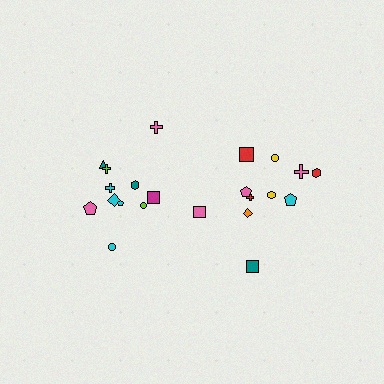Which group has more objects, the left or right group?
The left group.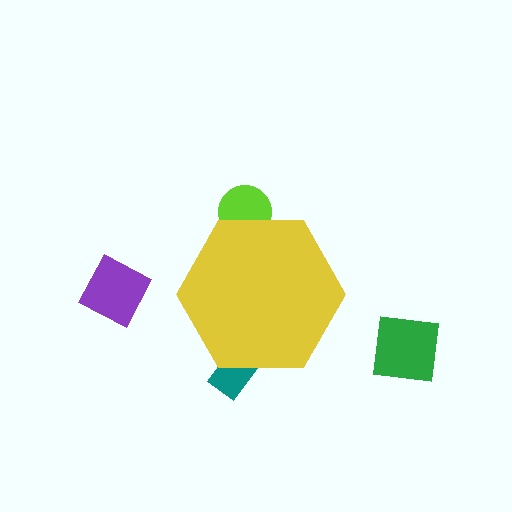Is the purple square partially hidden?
No, the purple square is fully visible.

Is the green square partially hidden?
No, the green square is fully visible.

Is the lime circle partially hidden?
Yes, the lime circle is partially hidden behind the yellow hexagon.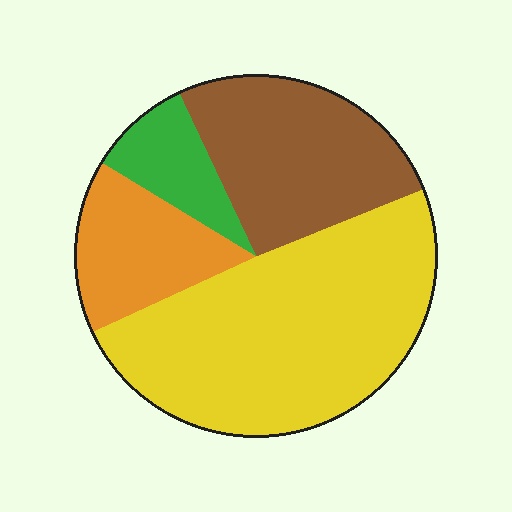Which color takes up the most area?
Yellow, at roughly 50%.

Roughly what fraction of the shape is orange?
Orange covers roughly 15% of the shape.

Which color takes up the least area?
Green, at roughly 10%.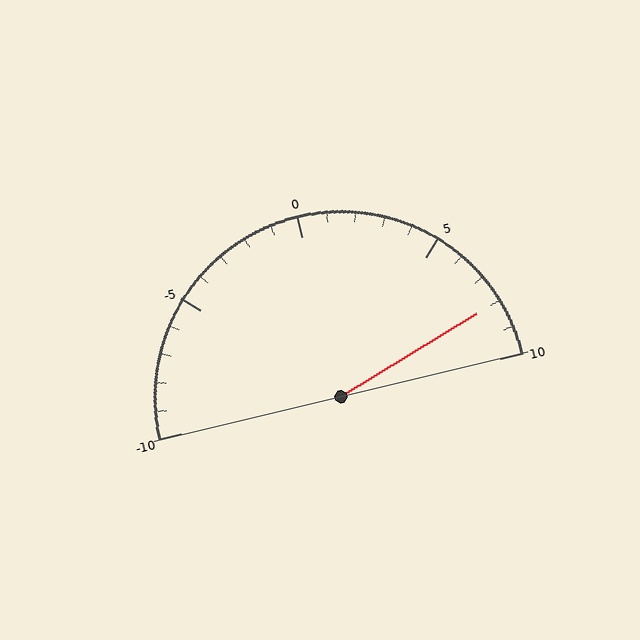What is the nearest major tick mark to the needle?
The nearest major tick mark is 10.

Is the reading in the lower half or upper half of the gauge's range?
The reading is in the upper half of the range (-10 to 10).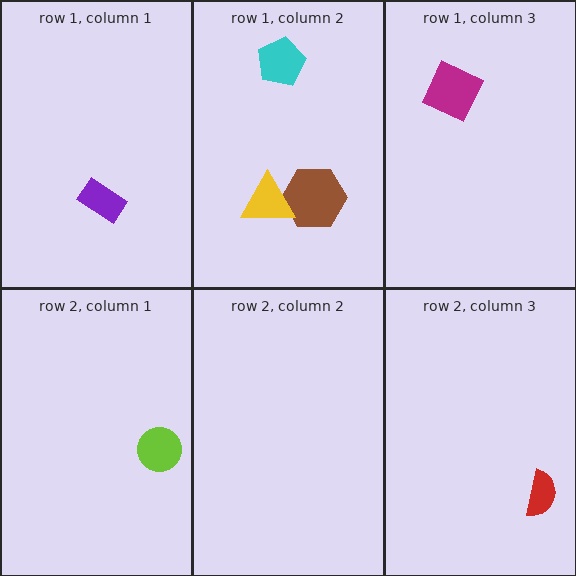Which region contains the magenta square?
The row 1, column 3 region.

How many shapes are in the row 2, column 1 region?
1.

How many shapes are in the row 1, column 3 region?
1.